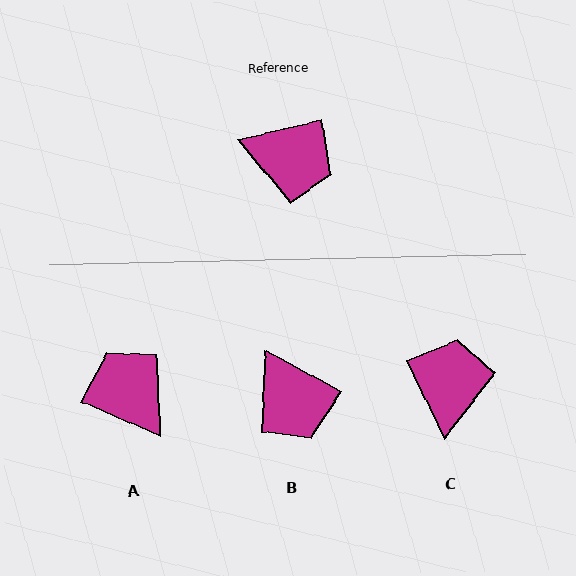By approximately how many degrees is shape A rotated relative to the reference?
Approximately 142 degrees counter-clockwise.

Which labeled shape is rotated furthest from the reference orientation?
A, about 142 degrees away.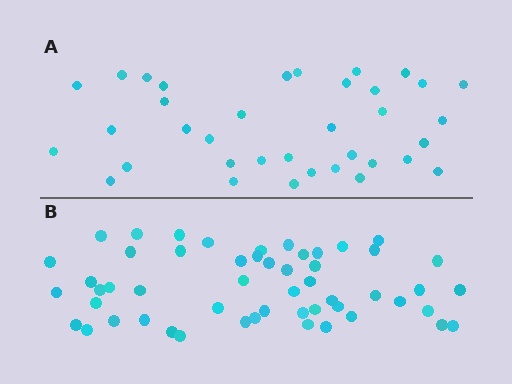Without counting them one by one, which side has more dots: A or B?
Region B (the bottom region) has more dots.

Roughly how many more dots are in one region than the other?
Region B has approximately 15 more dots than region A.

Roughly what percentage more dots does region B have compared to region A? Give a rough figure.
About 45% more.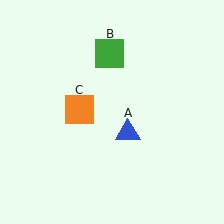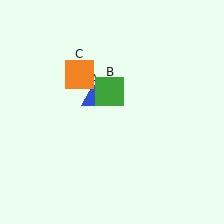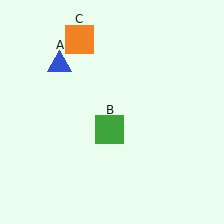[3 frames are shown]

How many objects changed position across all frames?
3 objects changed position: blue triangle (object A), green square (object B), orange square (object C).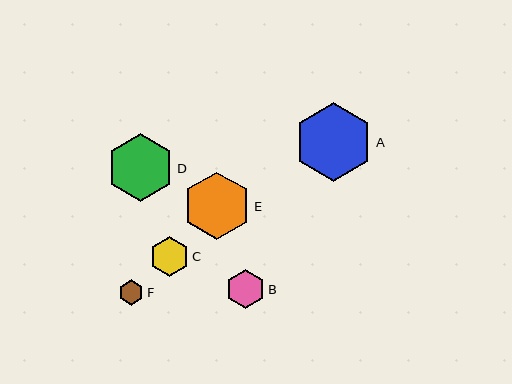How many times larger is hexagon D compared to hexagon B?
Hexagon D is approximately 1.7 times the size of hexagon B.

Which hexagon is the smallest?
Hexagon F is the smallest with a size of approximately 25 pixels.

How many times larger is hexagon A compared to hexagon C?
Hexagon A is approximately 2.0 times the size of hexagon C.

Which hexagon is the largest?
Hexagon A is the largest with a size of approximately 79 pixels.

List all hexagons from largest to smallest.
From largest to smallest: A, E, D, C, B, F.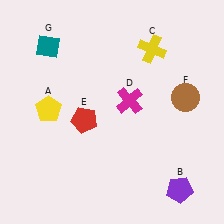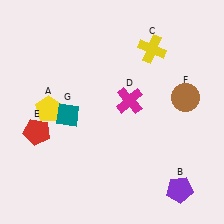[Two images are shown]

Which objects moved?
The objects that moved are: the red pentagon (E), the teal diamond (G).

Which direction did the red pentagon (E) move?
The red pentagon (E) moved left.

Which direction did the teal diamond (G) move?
The teal diamond (G) moved down.